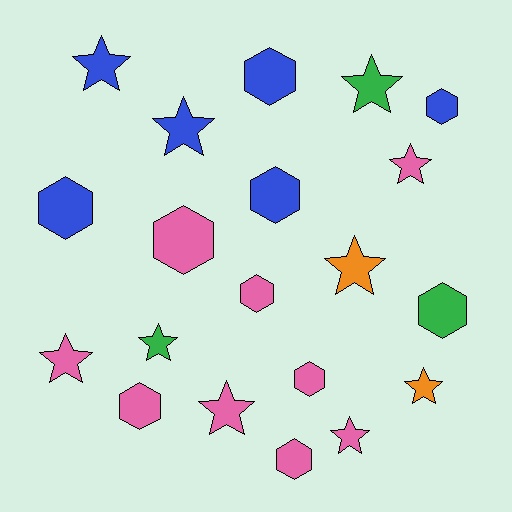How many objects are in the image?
There are 20 objects.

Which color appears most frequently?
Pink, with 9 objects.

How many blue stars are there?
There are 2 blue stars.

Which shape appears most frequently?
Hexagon, with 10 objects.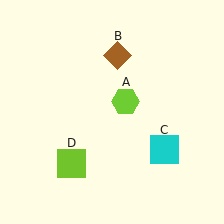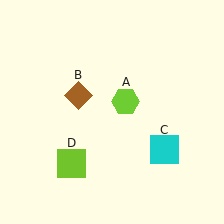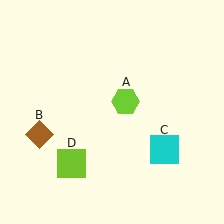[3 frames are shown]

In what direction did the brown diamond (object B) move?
The brown diamond (object B) moved down and to the left.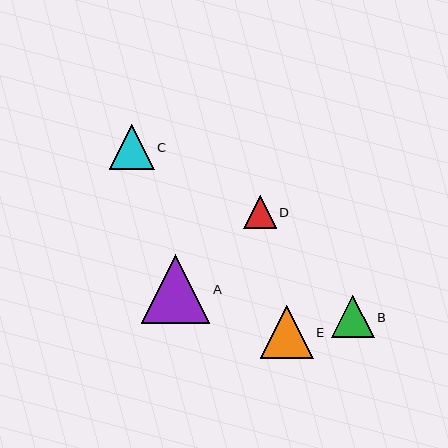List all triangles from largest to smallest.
From largest to smallest: A, E, C, B, D.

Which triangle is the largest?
Triangle A is the largest with a size of approximately 68 pixels.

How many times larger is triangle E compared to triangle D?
Triangle E is approximately 1.6 times the size of triangle D.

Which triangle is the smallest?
Triangle D is the smallest with a size of approximately 33 pixels.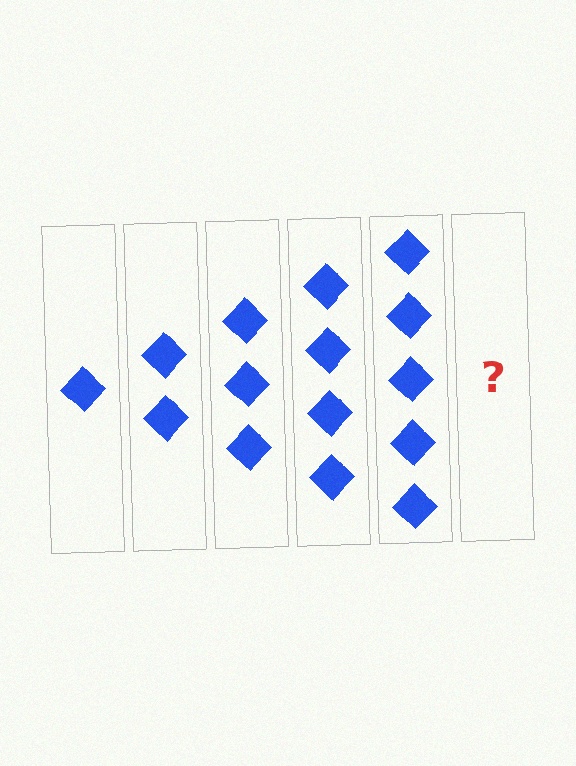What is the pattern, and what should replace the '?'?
The pattern is that each step adds one more diamond. The '?' should be 6 diamonds.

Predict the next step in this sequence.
The next step is 6 diamonds.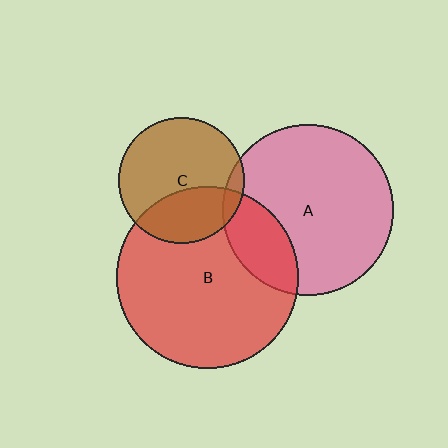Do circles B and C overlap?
Yes.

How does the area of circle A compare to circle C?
Approximately 1.8 times.